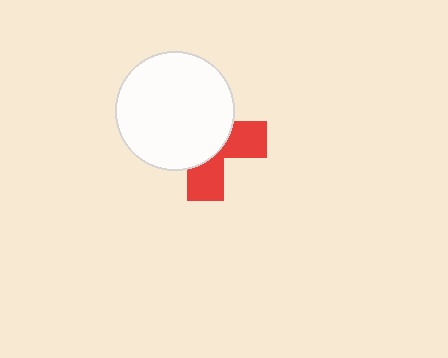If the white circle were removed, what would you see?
You would see the complete red cross.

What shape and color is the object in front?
The object in front is a white circle.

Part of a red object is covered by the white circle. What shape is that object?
It is a cross.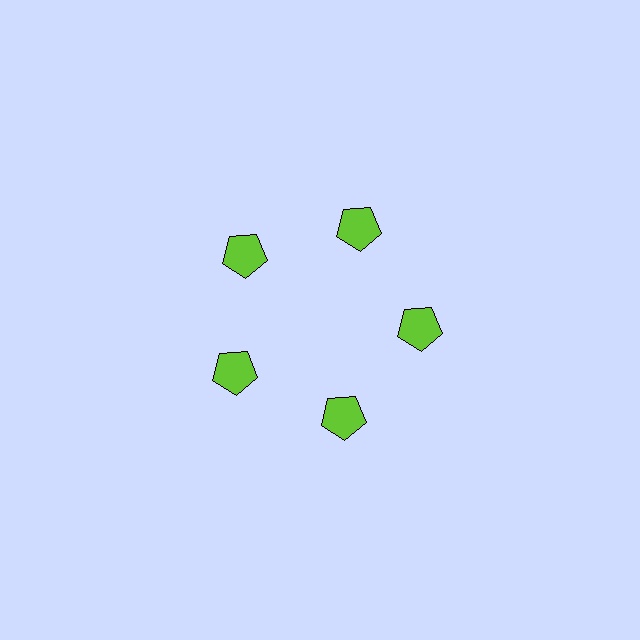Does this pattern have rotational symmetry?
Yes, this pattern has 5-fold rotational symmetry. It looks the same after rotating 72 degrees around the center.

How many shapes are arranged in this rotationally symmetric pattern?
There are 5 shapes, arranged in 5 groups of 1.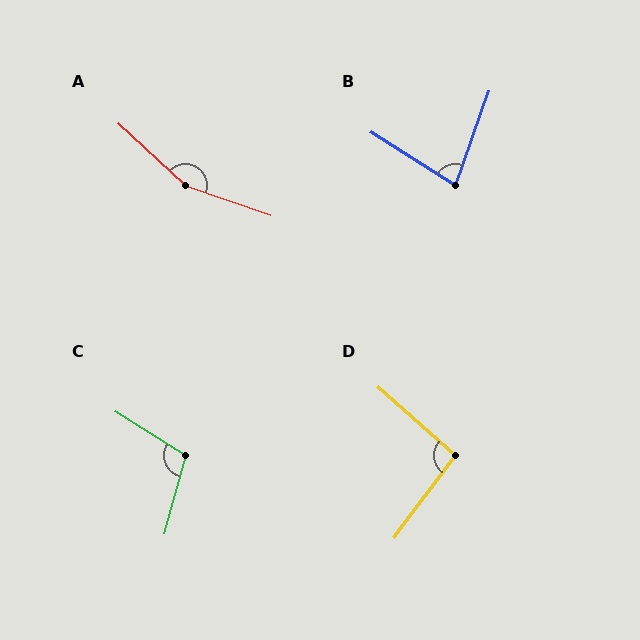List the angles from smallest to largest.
B (78°), D (95°), C (107°), A (156°).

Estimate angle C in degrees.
Approximately 107 degrees.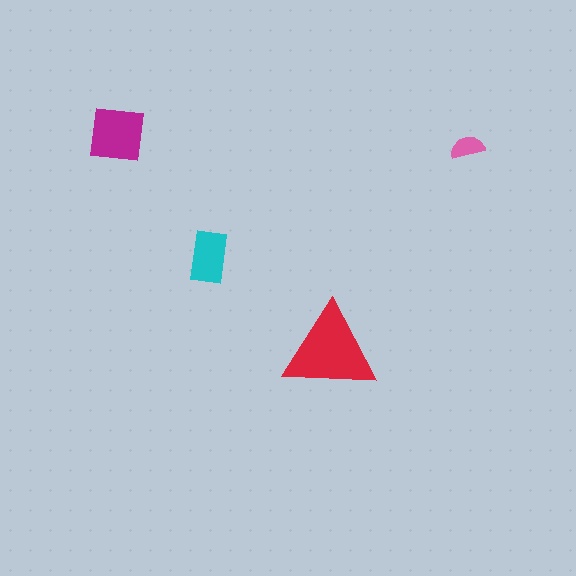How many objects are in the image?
There are 4 objects in the image.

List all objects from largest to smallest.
The red triangle, the magenta square, the cyan rectangle, the pink semicircle.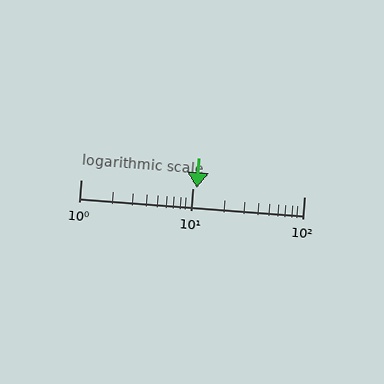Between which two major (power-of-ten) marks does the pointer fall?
The pointer is between 10 and 100.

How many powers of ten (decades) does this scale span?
The scale spans 2 decades, from 1 to 100.